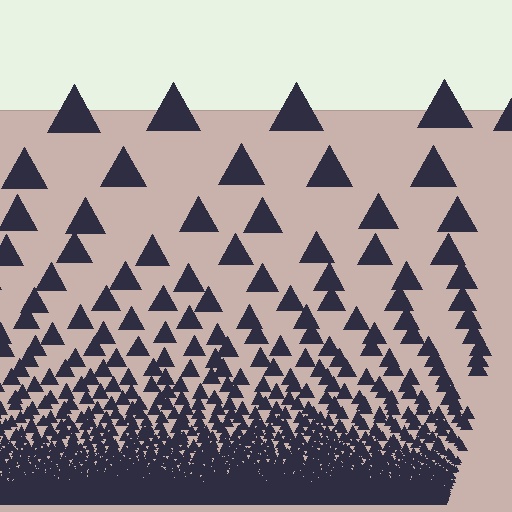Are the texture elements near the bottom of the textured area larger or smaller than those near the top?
Smaller. The gradient is inverted — elements near the bottom are smaller and denser.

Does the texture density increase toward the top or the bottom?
Density increases toward the bottom.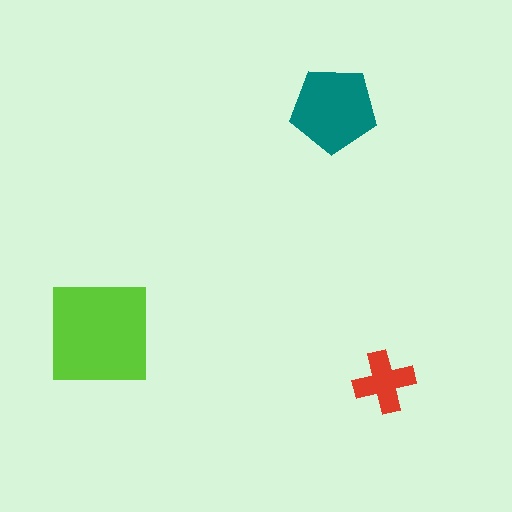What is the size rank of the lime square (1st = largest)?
1st.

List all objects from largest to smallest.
The lime square, the teal pentagon, the red cross.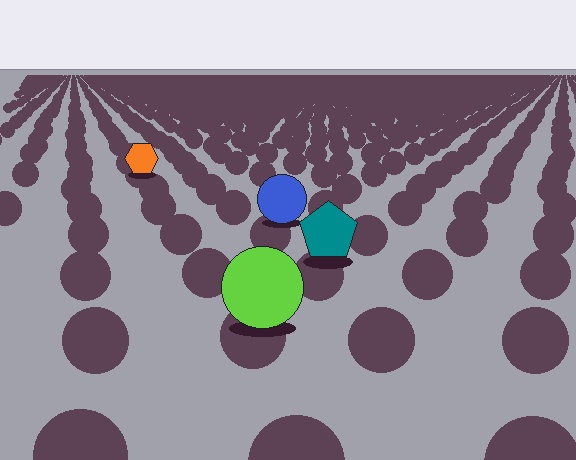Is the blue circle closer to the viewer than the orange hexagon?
Yes. The blue circle is closer — you can tell from the texture gradient: the ground texture is coarser near it.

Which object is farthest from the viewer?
The orange hexagon is farthest from the viewer. It appears smaller and the ground texture around it is denser.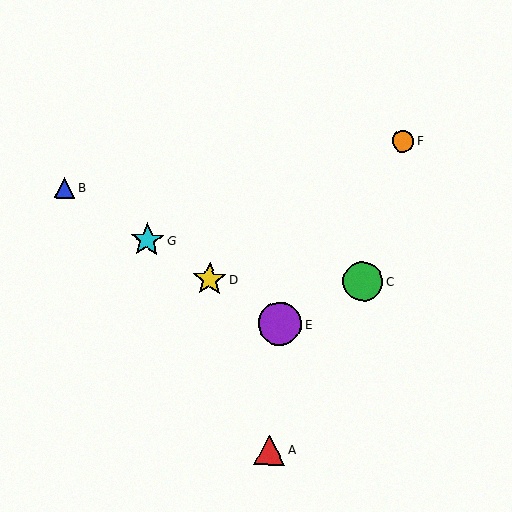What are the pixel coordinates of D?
Object D is at (210, 279).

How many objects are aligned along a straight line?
4 objects (B, D, E, G) are aligned along a straight line.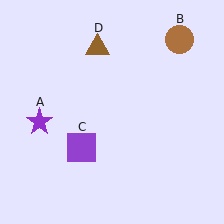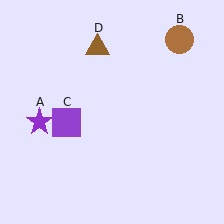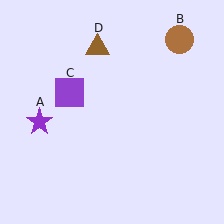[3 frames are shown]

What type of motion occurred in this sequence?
The purple square (object C) rotated clockwise around the center of the scene.